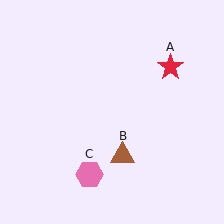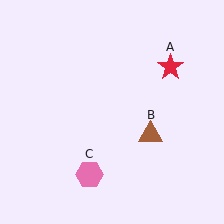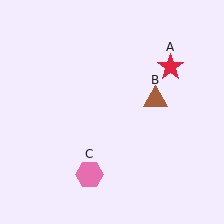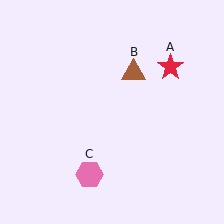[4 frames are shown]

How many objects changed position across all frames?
1 object changed position: brown triangle (object B).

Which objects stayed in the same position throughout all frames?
Red star (object A) and pink hexagon (object C) remained stationary.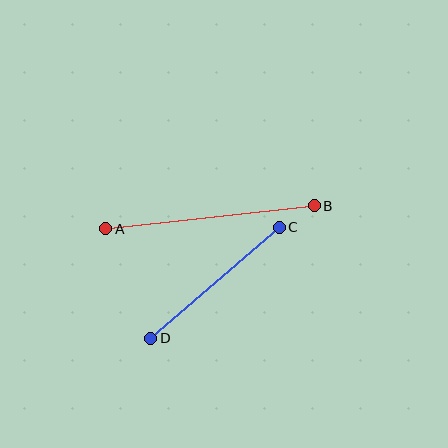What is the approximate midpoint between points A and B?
The midpoint is at approximately (210, 217) pixels.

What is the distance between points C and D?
The distance is approximately 170 pixels.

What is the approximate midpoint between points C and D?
The midpoint is at approximately (215, 283) pixels.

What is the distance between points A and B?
The distance is approximately 210 pixels.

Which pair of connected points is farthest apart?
Points A and B are farthest apart.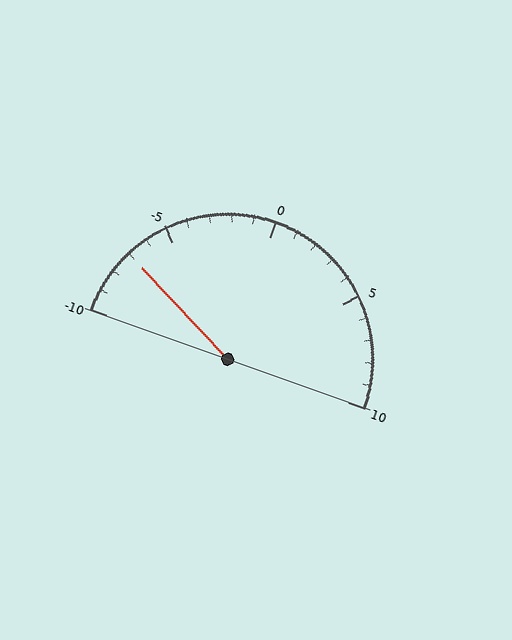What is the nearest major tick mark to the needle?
The nearest major tick mark is -5.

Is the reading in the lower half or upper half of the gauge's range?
The reading is in the lower half of the range (-10 to 10).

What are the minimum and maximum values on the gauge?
The gauge ranges from -10 to 10.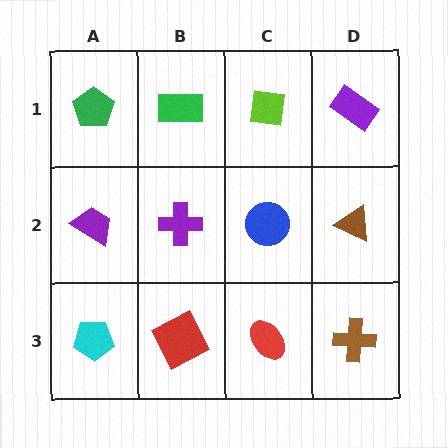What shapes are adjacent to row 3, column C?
A blue circle (row 2, column C), a red square (row 3, column B), a brown cross (row 3, column D).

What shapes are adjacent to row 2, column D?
A purple rectangle (row 1, column D), a brown cross (row 3, column D), a blue circle (row 2, column C).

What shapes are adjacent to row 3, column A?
A purple trapezoid (row 2, column A), a red square (row 3, column B).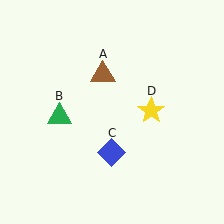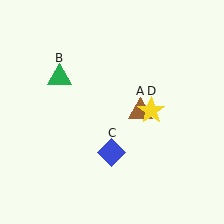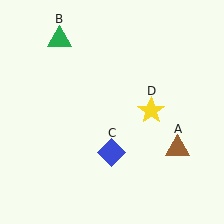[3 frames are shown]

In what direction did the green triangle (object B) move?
The green triangle (object B) moved up.